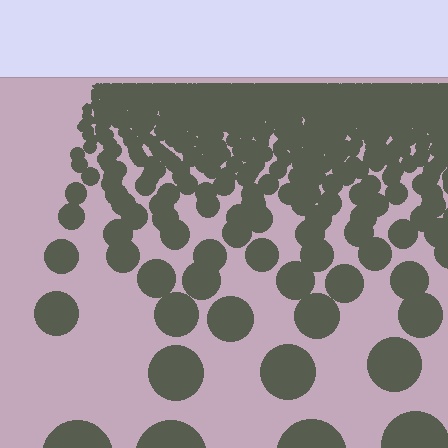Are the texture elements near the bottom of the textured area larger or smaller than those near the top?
Larger. Near the bottom, elements are closer to the viewer and appear at a bigger on-screen size.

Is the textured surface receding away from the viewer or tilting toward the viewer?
The surface is receding away from the viewer. Texture elements get smaller and denser toward the top.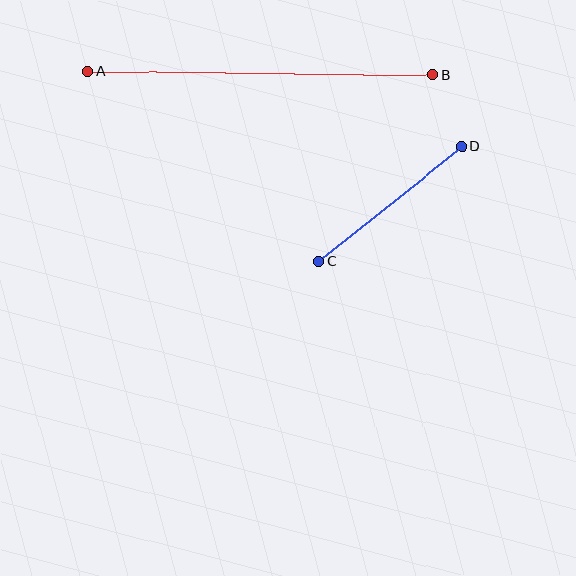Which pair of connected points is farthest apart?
Points A and B are farthest apart.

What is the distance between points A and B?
The distance is approximately 345 pixels.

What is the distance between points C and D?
The distance is approximately 183 pixels.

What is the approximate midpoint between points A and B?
The midpoint is at approximately (261, 73) pixels.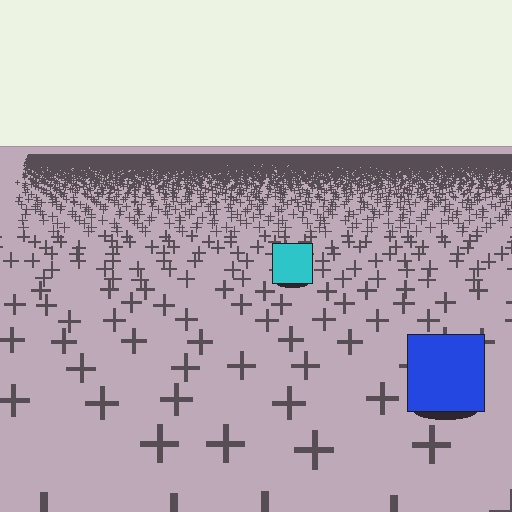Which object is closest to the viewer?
The blue square is closest. The texture marks near it are larger and more spread out.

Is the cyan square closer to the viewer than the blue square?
No. The blue square is closer — you can tell from the texture gradient: the ground texture is coarser near it.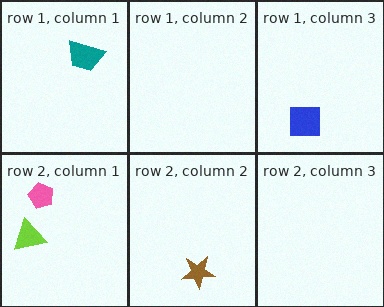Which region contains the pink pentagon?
The row 2, column 1 region.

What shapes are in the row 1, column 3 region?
The blue square.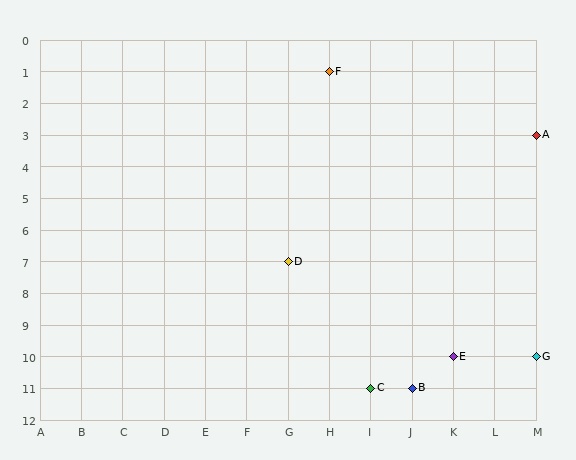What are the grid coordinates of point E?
Point E is at grid coordinates (K, 10).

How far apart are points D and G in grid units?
Points D and G are 6 columns and 3 rows apart (about 6.7 grid units diagonally).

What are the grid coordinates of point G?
Point G is at grid coordinates (M, 10).